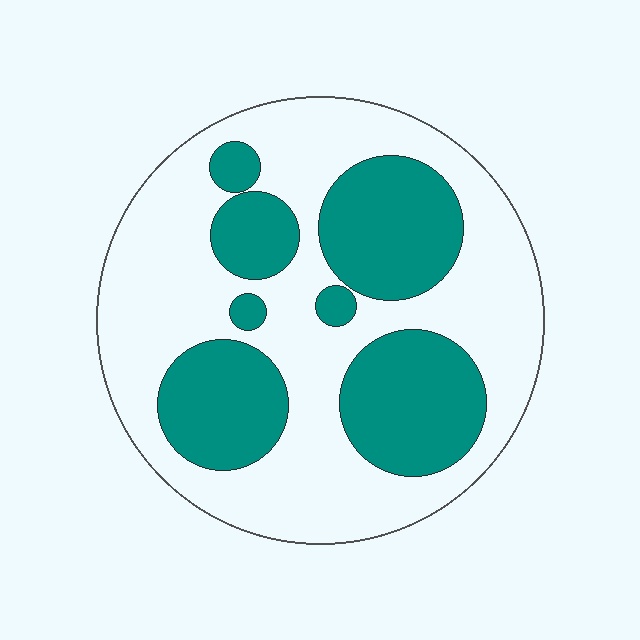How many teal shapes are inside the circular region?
7.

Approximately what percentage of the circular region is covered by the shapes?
Approximately 35%.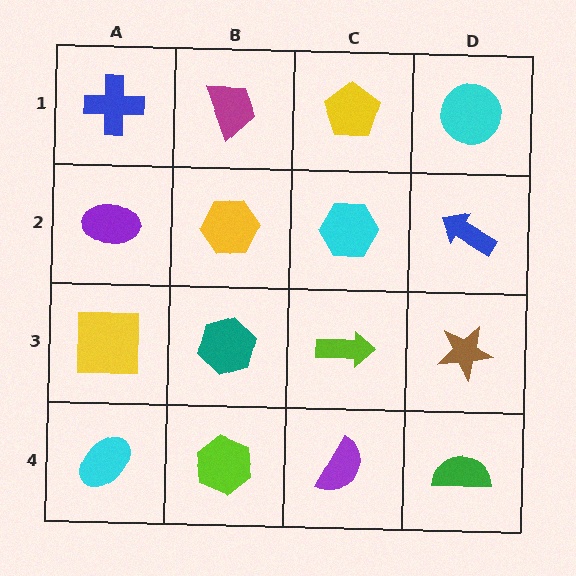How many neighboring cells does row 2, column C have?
4.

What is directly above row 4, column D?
A brown star.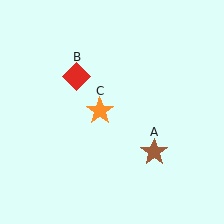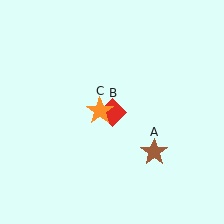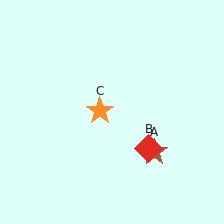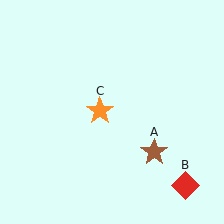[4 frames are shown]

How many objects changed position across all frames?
1 object changed position: red diamond (object B).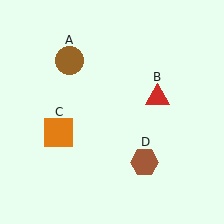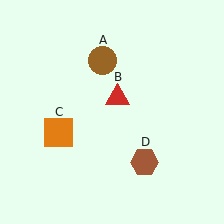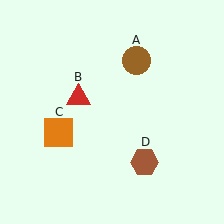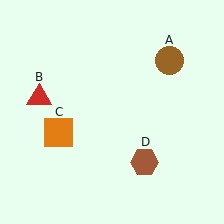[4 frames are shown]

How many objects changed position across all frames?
2 objects changed position: brown circle (object A), red triangle (object B).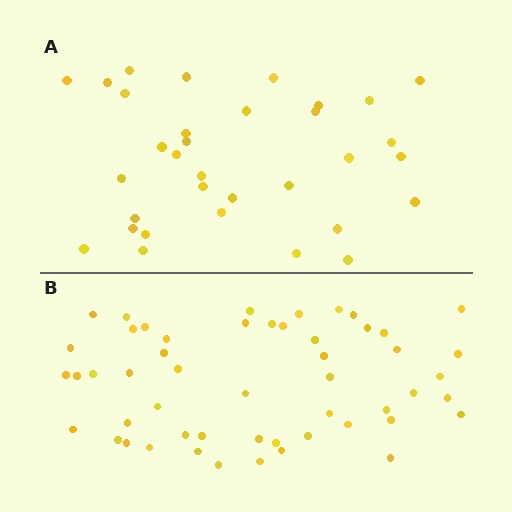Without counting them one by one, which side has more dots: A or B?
Region B (the bottom region) has more dots.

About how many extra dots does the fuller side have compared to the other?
Region B has approximately 20 more dots than region A.